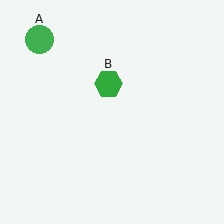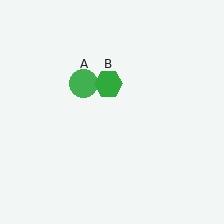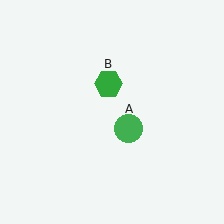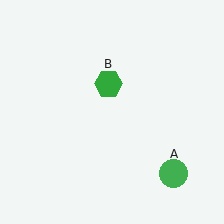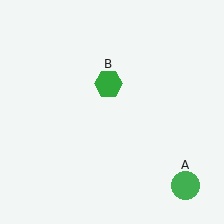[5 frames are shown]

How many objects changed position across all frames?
1 object changed position: green circle (object A).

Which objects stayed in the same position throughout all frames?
Green hexagon (object B) remained stationary.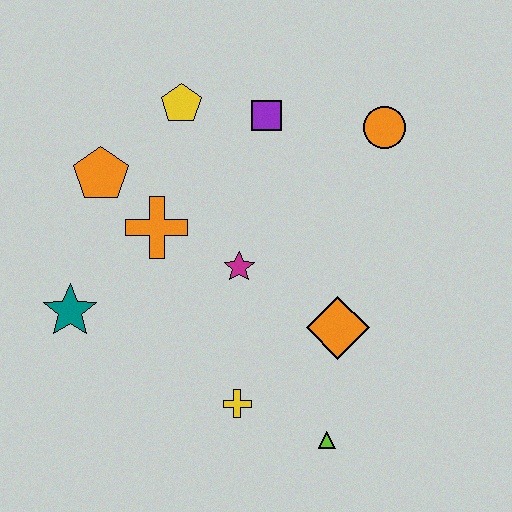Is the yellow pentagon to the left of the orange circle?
Yes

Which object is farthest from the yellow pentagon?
The lime triangle is farthest from the yellow pentagon.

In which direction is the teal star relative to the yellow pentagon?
The teal star is below the yellow pentagon.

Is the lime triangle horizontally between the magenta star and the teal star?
No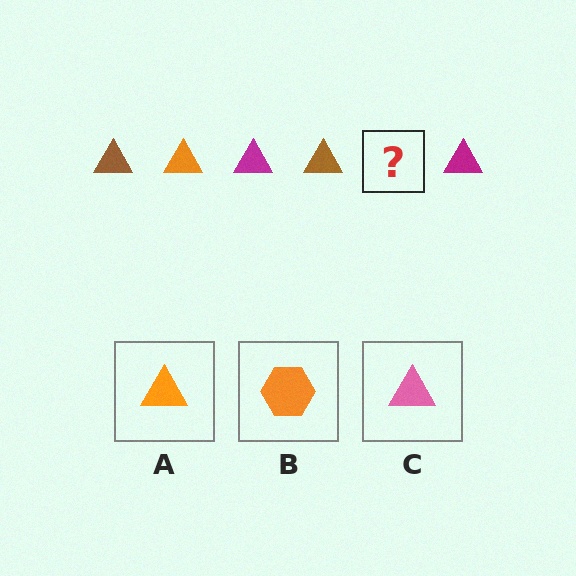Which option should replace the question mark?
Option A.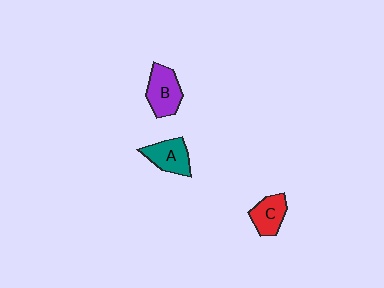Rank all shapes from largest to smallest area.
From largest to smallest: B (purple), A (teal), C (red).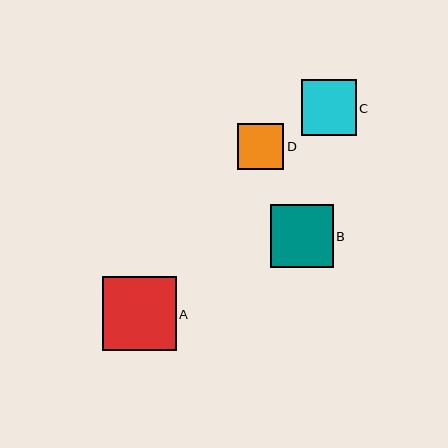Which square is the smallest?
Square D is the smallest with a size of approximately 47 pixels.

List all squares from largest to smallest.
From largest to smallest: A, B, C, D.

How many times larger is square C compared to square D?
Square C is approximately 1.2 times the size of square D.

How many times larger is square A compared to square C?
Square A is approximately 1.3 times the size of square C.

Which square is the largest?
Square A is the largest with a size of approximately 74 pixels.